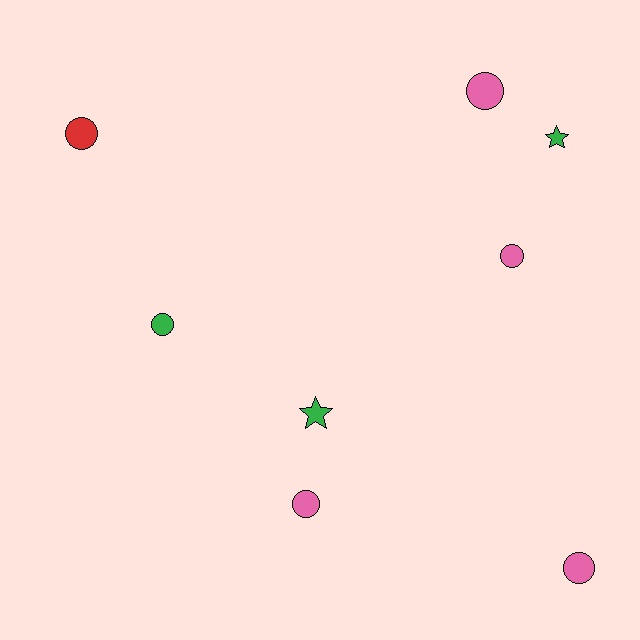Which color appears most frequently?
Pink, with 4 objects.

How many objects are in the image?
There are 8 objects.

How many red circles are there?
There is 1 red circle.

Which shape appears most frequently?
Circle, with 6 objects.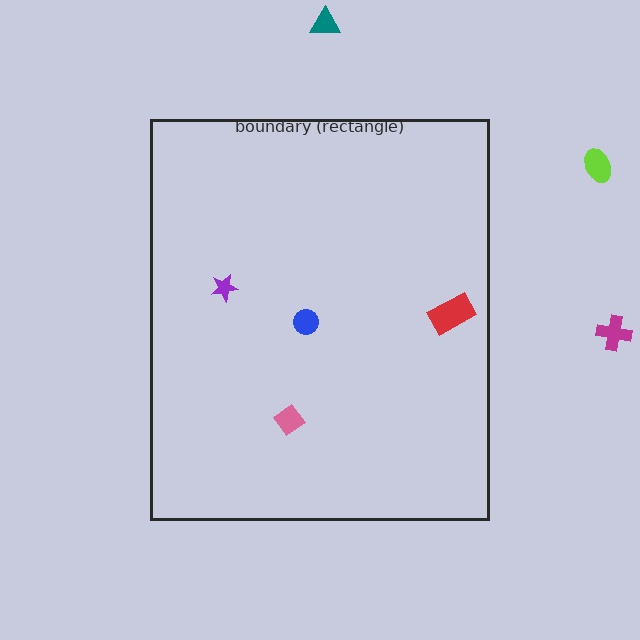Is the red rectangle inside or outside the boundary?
Inside.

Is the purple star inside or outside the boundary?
Inside.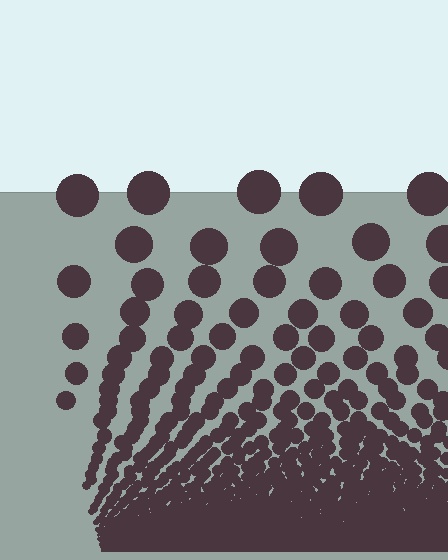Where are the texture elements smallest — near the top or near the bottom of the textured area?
Near the bottom.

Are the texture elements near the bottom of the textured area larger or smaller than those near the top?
Smaller. The gradient is inverted — elements near the bottom are smaller and denser.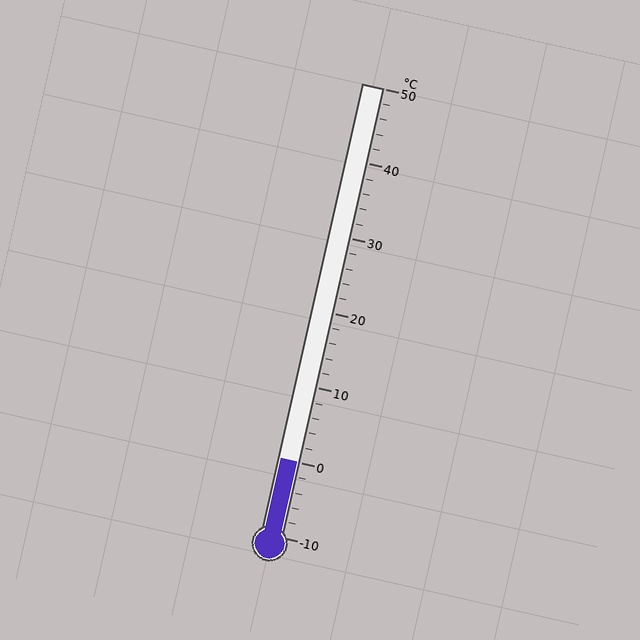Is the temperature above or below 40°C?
The temperature is below 40°C.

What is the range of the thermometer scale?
The thermometer scale ranges from -10°C to 50°C.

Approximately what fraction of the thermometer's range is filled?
The thermometer is filled to approximately 15% of its range.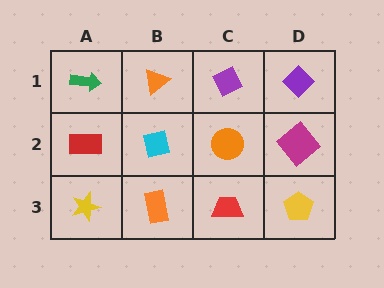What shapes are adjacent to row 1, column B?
A cyan square (row 2, column B), a green arrow (row 1, column A), a purple diamond (row 1, column C).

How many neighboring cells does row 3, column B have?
3.